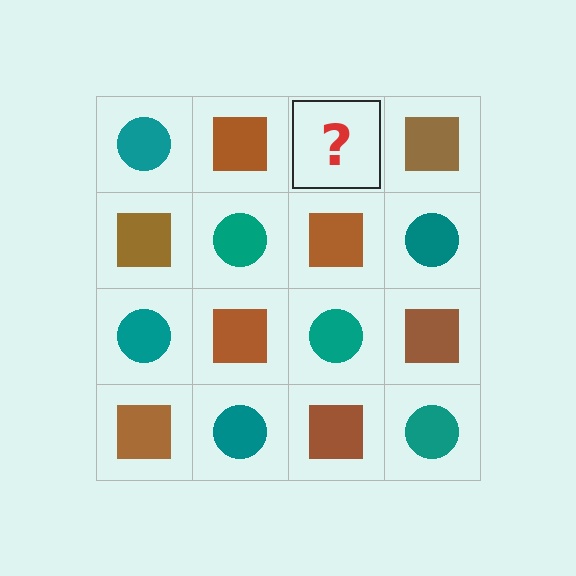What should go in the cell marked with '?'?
The missing cell should contain a teal circle.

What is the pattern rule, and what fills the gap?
The rule is that it alternates teal circle and brown square in a checkerboard pattern. The gap should be filled with a teal circle.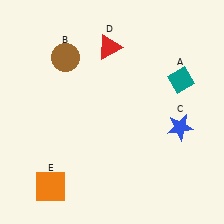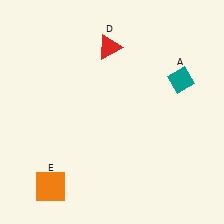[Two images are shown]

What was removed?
The brown circle (B), the blue star (C) were removed in Image 2.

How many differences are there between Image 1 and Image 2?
There are 2 differences between the two images.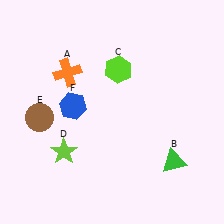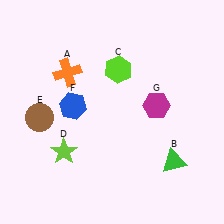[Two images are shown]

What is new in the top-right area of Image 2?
A magenta hexagon (G) was added in the top-right area of Image 2.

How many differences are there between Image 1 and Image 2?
There is 1 difference between the two images.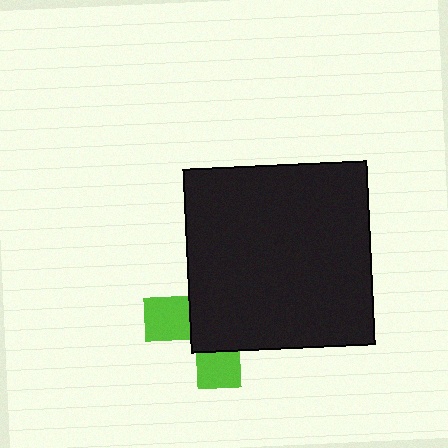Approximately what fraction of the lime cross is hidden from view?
Roughly 66% of the lime cross is hidden behind the black square.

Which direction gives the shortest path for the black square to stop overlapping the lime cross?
Moving toward the upper-right gives the shortest separation.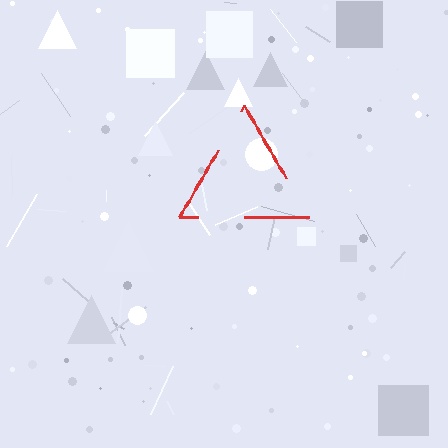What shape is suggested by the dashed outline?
The dashed outline suggests a triangle.